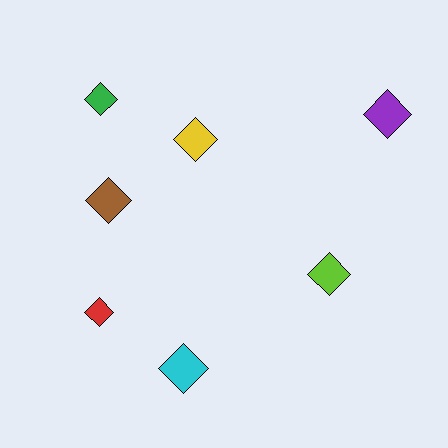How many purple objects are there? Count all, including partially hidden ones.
There is 1 purple object.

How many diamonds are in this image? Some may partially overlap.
There are 7 diamonds.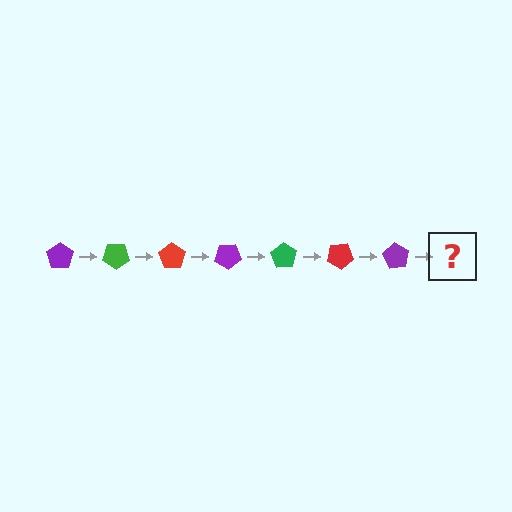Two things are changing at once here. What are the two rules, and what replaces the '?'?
The two rules are that it rotates 35 degrees each step and the color cycles through purple, green, and red. The '?' should be a green pentagon, rotated 245 degrees from the start.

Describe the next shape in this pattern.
It should be a green pentagon, rotated 245 degrees from the start.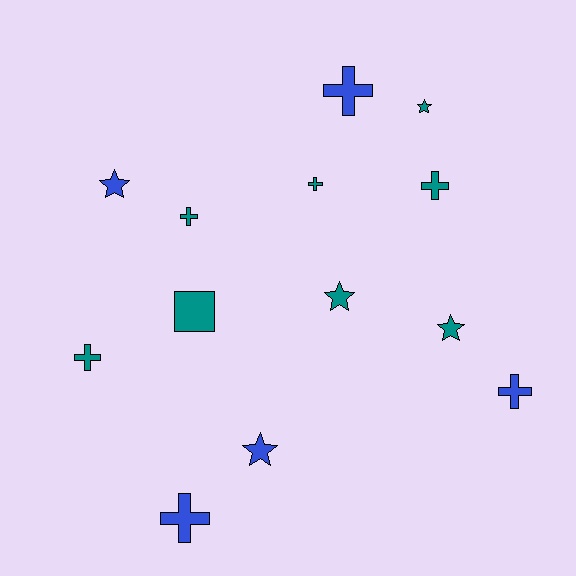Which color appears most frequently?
Teal, with 8 objects.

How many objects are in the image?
There are 13 objects.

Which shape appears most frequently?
Cross, with 7 objects.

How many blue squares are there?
There are no blue squares.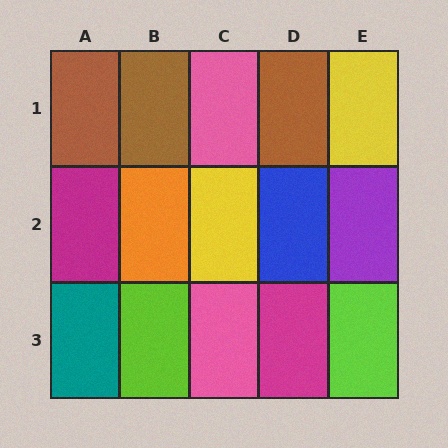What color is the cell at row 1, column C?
Pink.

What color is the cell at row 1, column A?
Brown.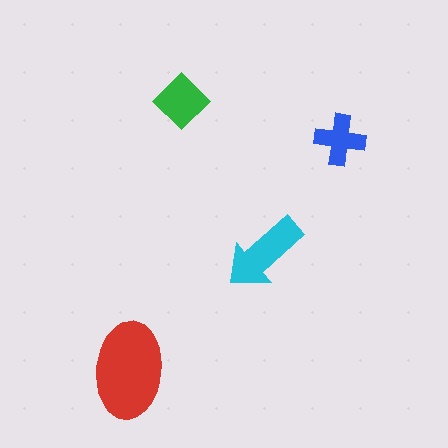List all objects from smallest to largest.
The blue cross, the green diamond, the cyan arrow, the red ellipse.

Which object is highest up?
The green diamond is topmost.